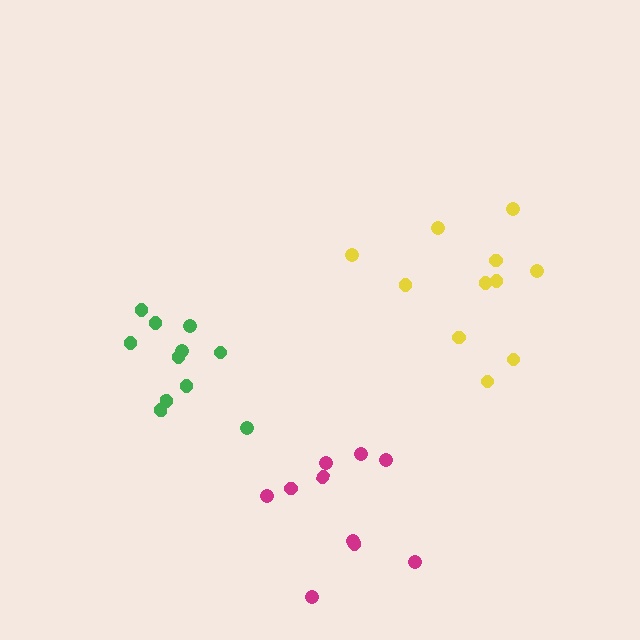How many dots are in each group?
Group 1: 11 dots, Group 2: 11 dots, Group 3: 10 dots (32 total).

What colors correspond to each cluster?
The clusters are colored: yellow, green, magenta.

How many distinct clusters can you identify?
There are 3 distinct clusters.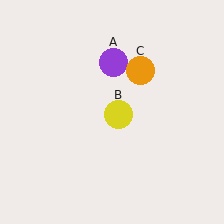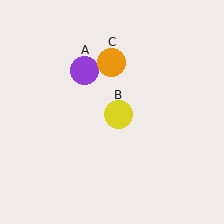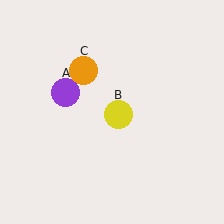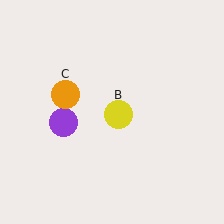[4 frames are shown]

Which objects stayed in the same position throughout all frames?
Yellow circle (object B) remained stationary.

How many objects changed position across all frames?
2 objects changed position: purple circle (object A), orange circle (object C).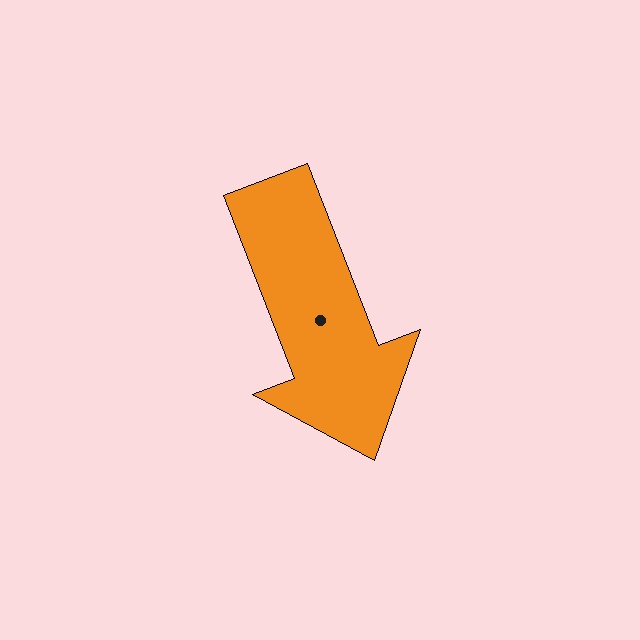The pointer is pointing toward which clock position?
Roughly 5 o'clock.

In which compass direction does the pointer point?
South.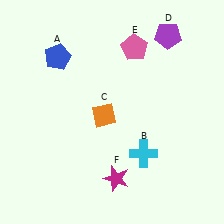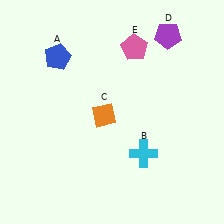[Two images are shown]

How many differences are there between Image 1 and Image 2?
There is 1 difference between the two images.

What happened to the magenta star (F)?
The magenta star (F) was removed in Image 2. It was in the bottom-right area of Image 1.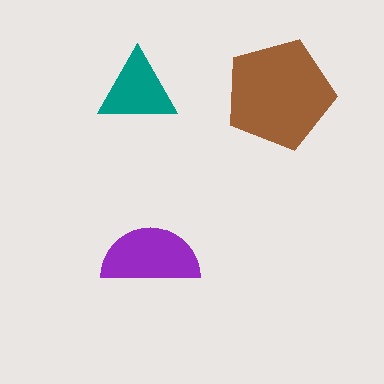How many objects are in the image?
There are 3 objects in the image.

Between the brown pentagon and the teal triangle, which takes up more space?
The brown pentagon.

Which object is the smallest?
The teal triangle.